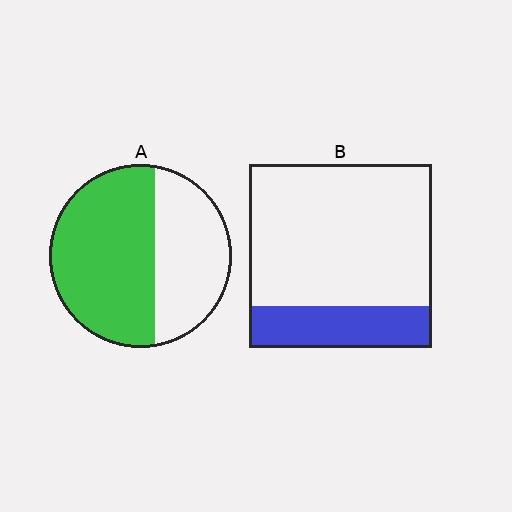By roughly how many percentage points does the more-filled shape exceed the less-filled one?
By roughly 35 percentage points (A over B).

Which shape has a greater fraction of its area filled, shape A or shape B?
Shape A.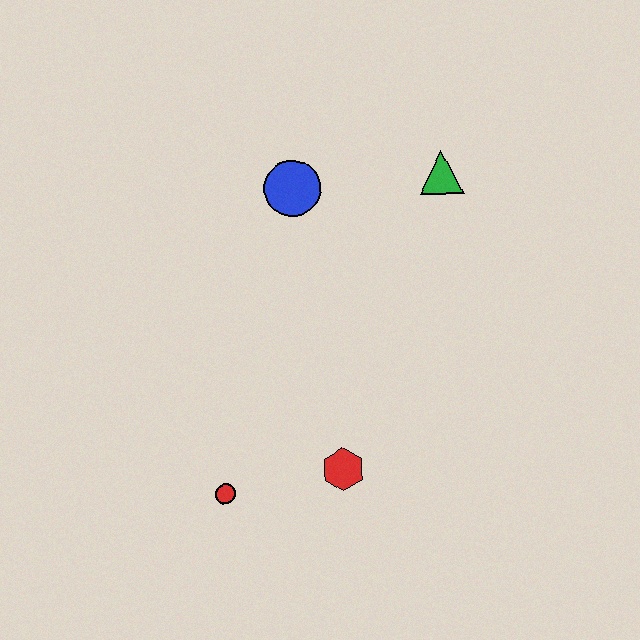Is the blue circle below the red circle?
No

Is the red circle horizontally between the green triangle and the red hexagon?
No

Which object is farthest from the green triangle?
The red circle is farthest from the green triangle.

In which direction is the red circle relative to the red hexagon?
The red circle is to the left of the red hexagon.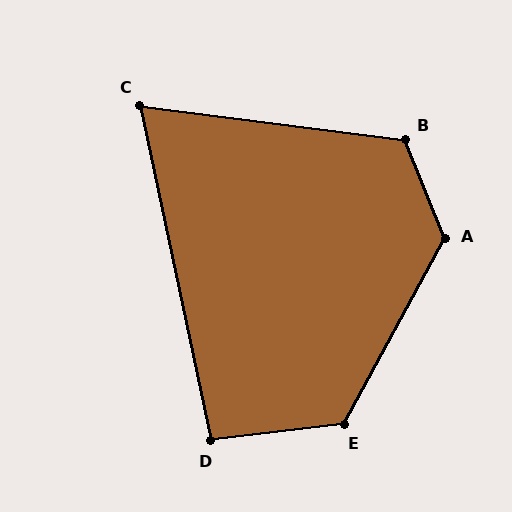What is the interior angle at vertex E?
Approximately 125 degrees (obtuse).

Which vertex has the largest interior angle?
A, at approximately 130 degrees.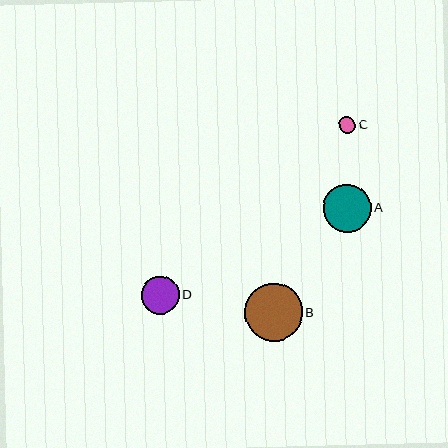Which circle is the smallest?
Circle C is the smallest with a size of approximately 17 pixels.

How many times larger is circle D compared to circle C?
Circle D is approximately 2.2 times the size of circle C.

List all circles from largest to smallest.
From largest to smallest: B, A, D, C.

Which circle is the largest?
Circle B is the largest with a size of approximately 58 pixels.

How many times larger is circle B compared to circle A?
Circle B is approximately 1.2 times the size of circle A.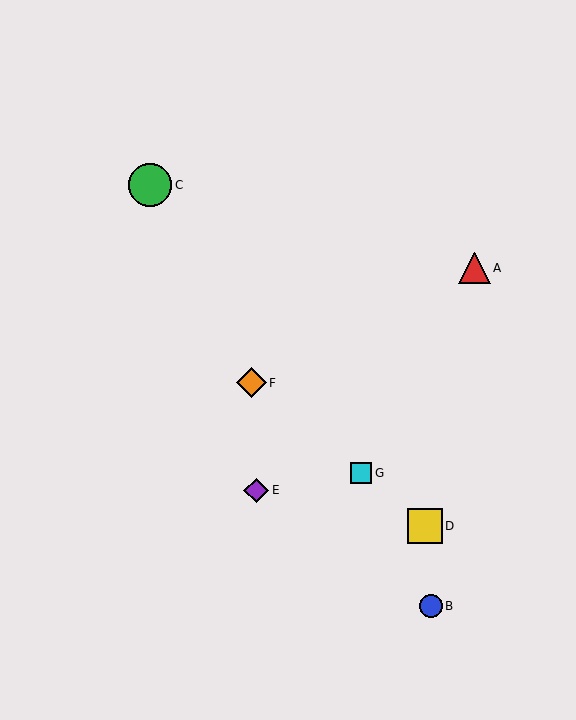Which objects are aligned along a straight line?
Objects D, F, G are aligned along a straight line.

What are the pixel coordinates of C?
Object C is at (150, 185).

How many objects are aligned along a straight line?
3 objects (D, F, G) are aligned along a straight line.